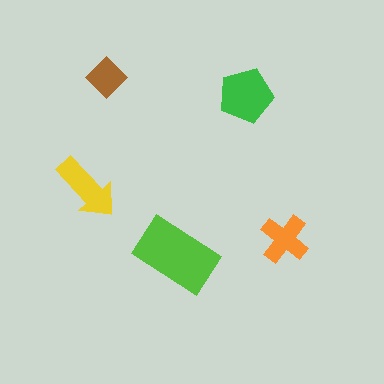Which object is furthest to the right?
The orange cross is rightmost.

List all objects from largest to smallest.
The lime rectangle, the green pentagon, the yellow arrow, the orange cross, the brown diamond.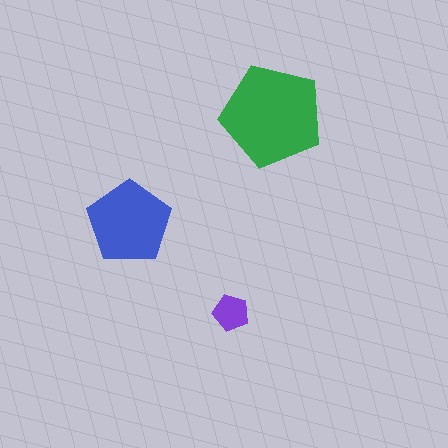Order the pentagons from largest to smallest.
the green one, the blue one, the purple one.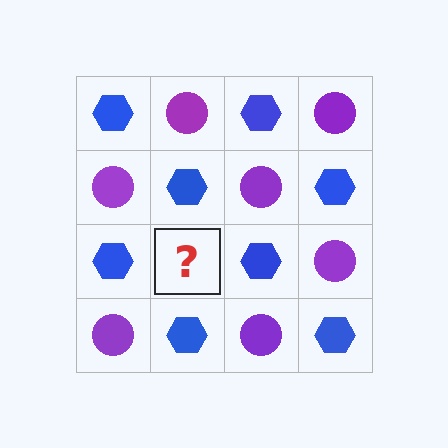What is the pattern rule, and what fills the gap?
The rule is that it alternates blue hexagon and purple circle in a checkerboard pattern. The gap should be filled with a purple circle.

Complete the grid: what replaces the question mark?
The question mark should be replaced with a purple circle.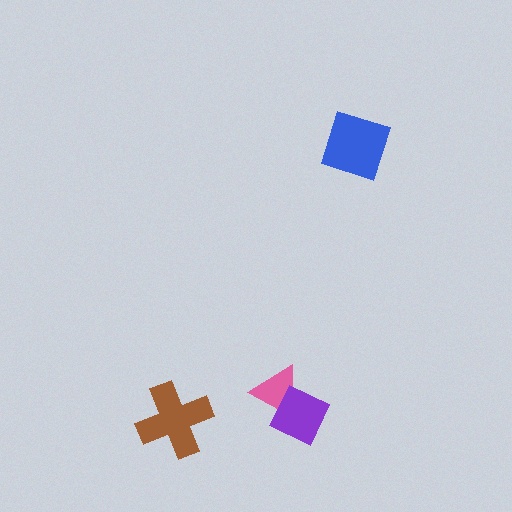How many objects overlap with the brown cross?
0 objects overlap with the brown cross.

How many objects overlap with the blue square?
0 objects overlap with the blue square.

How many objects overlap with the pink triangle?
1 object overlaps with the pink triangle.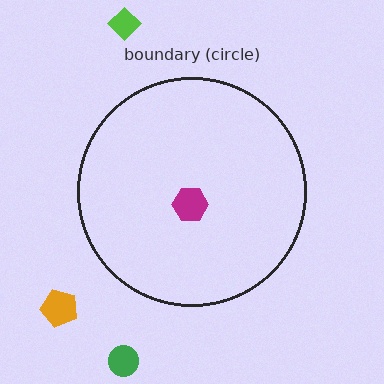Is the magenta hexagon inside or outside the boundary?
Inside.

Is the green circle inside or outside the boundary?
Outside.